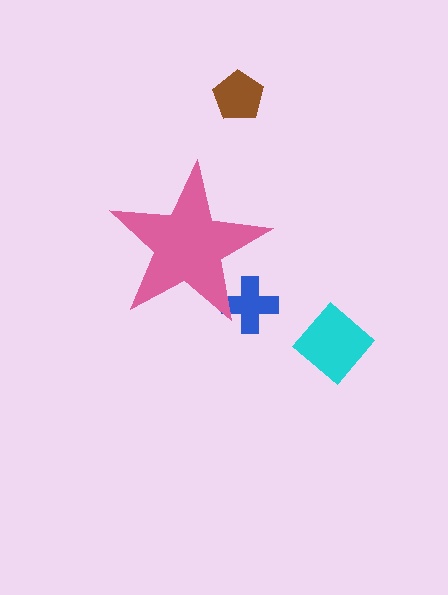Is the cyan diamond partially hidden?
No, the cyan diamond is fully visible.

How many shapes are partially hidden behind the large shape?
1 shape is partially hidden.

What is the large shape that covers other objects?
A pink star.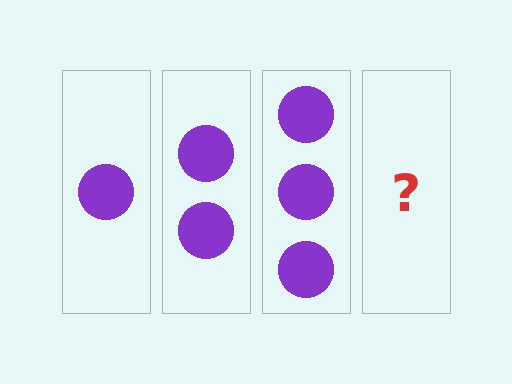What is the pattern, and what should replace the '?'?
The pattern is that each step adds one more circle. The '?' should be 4 circles.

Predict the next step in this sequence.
The next step is 4 circles.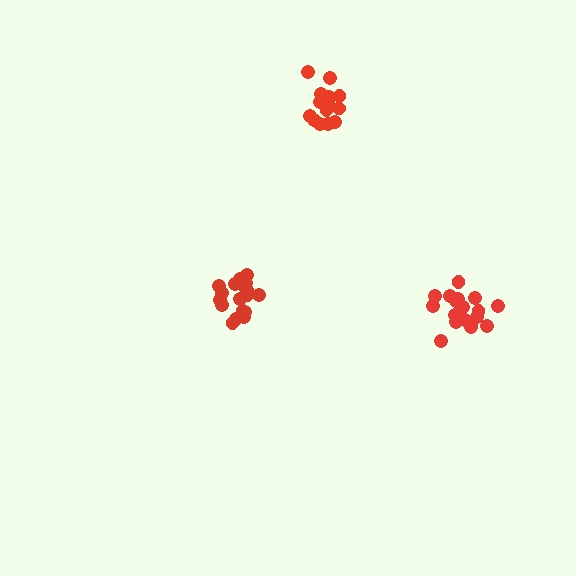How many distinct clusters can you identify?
There are 3 distinct clusters.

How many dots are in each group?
Group 1: 18 dots, Group 2: 15 dots, Group 3: 18 dots (51 total).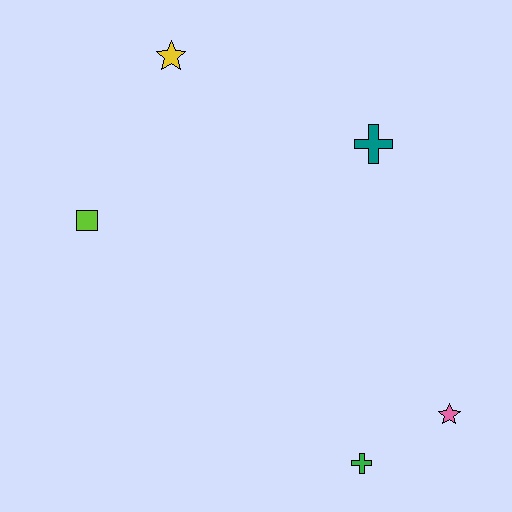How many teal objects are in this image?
There is 1 teal object.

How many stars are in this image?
There are 2 stars.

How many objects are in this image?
There are 5 objects.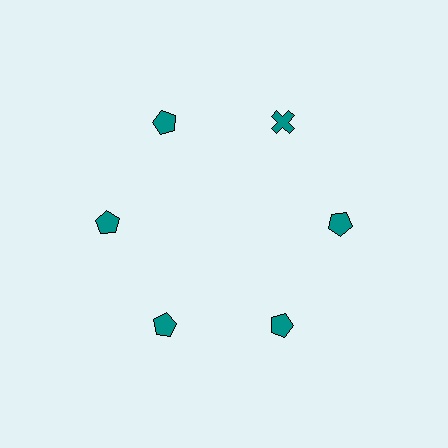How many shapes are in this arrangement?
There are 6 shapes arranged in a ring pattern.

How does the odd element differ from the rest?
It has a different shape: cross instead of pentagon.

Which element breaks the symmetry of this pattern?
The teal cross at roughly the 1 o'clock position breaks the symmetry. All other shapes are teal pentagons.